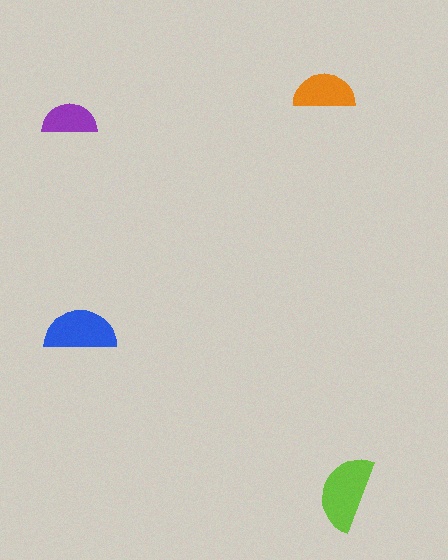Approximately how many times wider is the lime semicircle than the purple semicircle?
About 1.5 times wider.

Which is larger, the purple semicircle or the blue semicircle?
The blue one.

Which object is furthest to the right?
The lime semicircle is rightmost.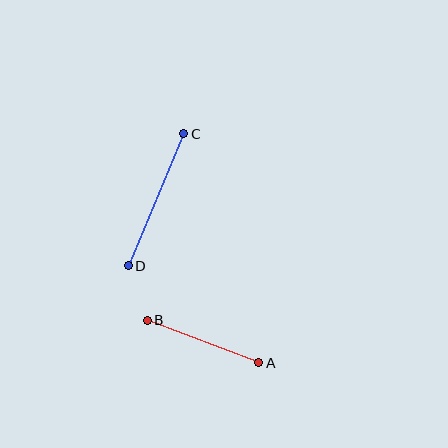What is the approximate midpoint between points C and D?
The midpoint is at approximately (156, 200) pixels.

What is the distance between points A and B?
The distance is approximately 119 pixels.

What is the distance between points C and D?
The distance is approximately 143 pixels.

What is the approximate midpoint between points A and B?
The midpoint is at approximately (203, 342) pixels.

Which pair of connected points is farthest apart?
Points C and D are farthest apart.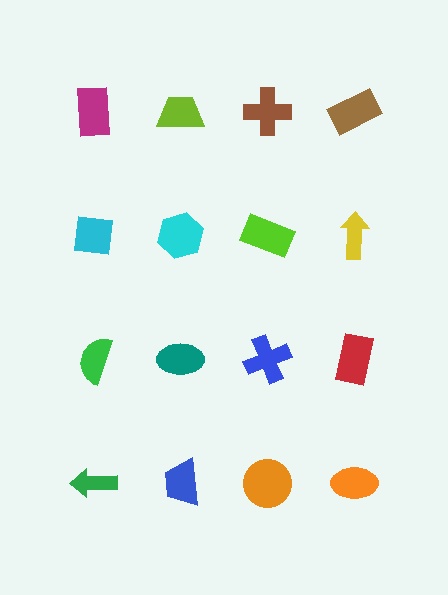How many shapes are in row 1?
4 shapes.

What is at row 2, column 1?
A cyan square.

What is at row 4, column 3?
An orange circle.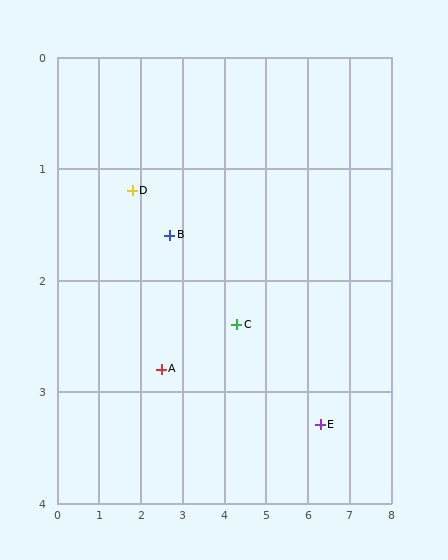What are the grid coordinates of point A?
Point A is at approximately (2.5, 2.8).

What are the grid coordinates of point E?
Point E is at approximately (6.3, 3.3).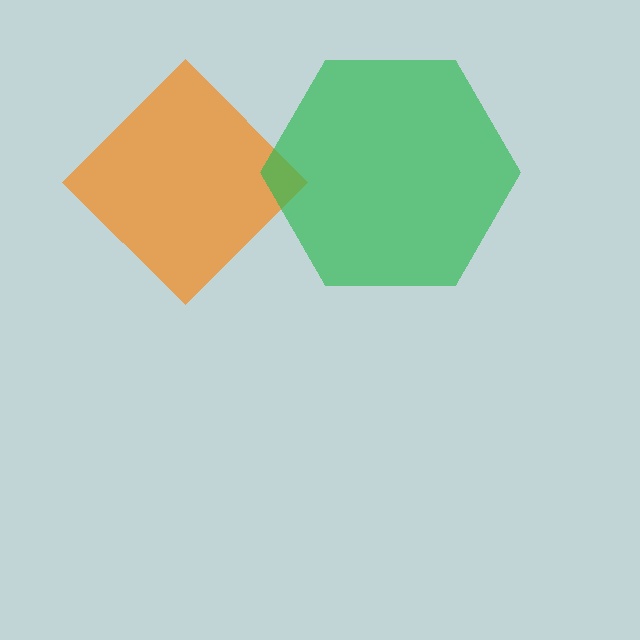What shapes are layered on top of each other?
The layered shapes are: an orange diamond, a green hexagon.